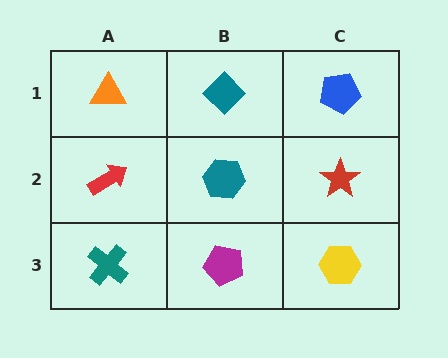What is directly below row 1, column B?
A teal hexagon.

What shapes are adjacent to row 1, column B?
A teal hexagon (row 2, column B), an orange triangle (row 1, column A), a blue pentagon (row 1, column C).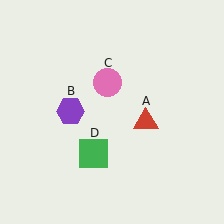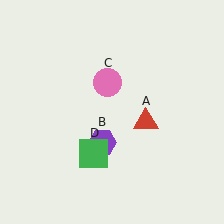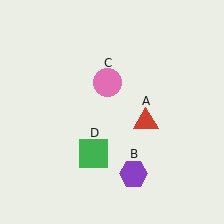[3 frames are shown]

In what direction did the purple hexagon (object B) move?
The purple hexagon (object B) moved down and to the right.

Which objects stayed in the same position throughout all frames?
Red triangle (object A) and pink circle (object C) and green square (object D) remained stationary.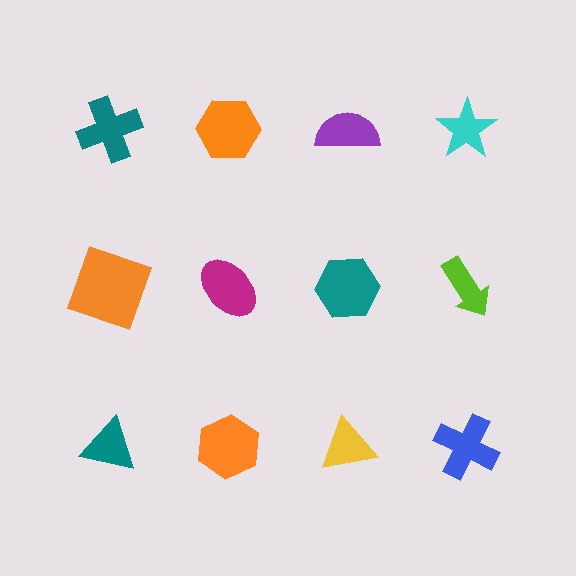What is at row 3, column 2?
An orange hexagon.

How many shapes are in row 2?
4 shapes.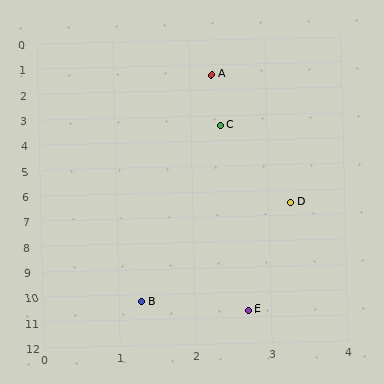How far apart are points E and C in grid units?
Points E and C are about 7.3 grid units apart.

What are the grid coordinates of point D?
Point D is at approximately (3.3, 6.5).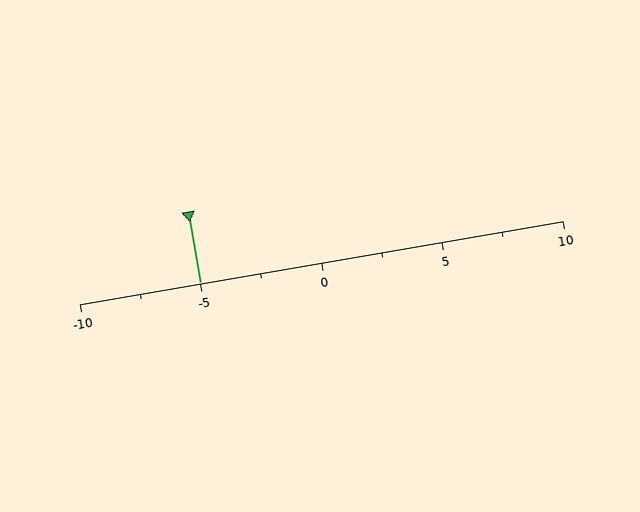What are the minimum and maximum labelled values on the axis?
The axis runs from -10 to 10.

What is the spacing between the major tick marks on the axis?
The major ticks are spaced 5 apart.